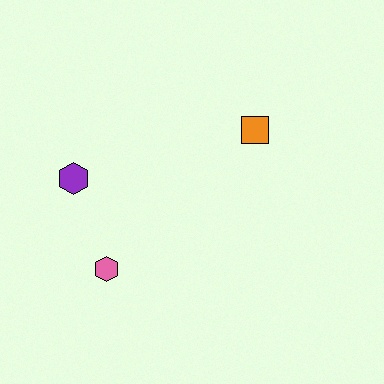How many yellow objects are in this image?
There are no yellow objects.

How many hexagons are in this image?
There are 2 hexagons.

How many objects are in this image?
There are 3 objects.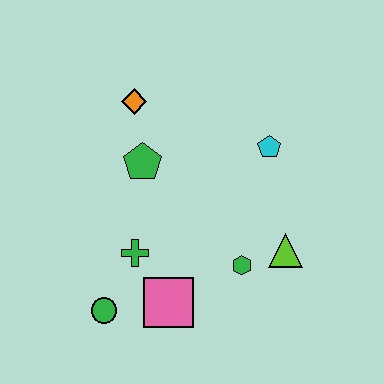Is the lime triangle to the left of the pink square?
No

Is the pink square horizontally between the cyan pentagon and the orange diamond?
Yes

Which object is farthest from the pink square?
The orange diamond is farthest from the pink square.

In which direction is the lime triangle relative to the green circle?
The lime triangle is to the right of the green circle.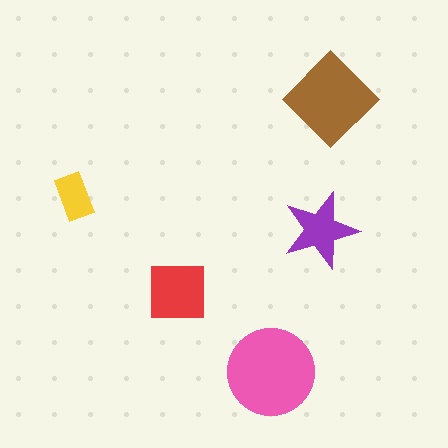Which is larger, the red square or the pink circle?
The pink circle.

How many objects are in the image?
There are 5 objects in the image.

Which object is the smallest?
The yellow rectangle.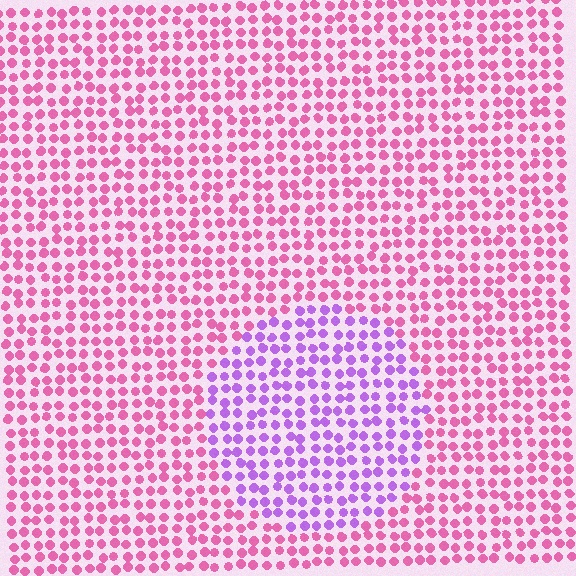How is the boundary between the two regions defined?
The boundary is defined purely by a slight shift in hue (about 47 degrees). Spacing, size, and orientation are identical on both sides.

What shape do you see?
I see a circle.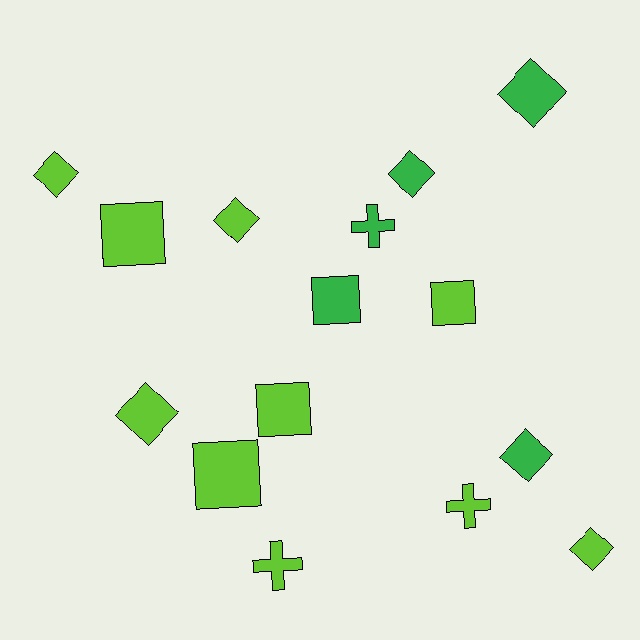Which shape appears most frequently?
Diamond, with 7 objects.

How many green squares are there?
There is 1 green square.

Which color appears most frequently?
Lime, with 10 objects.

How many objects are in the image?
There are 15 objects.